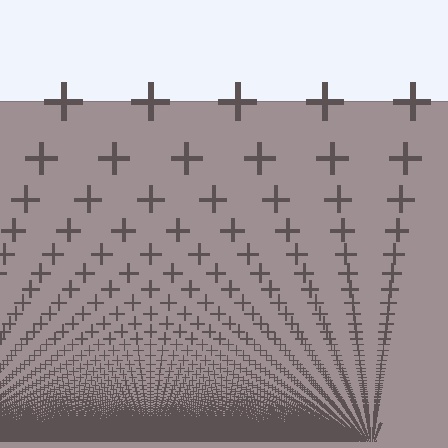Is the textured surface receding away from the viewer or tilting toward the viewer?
The surface appears to tilt toward the viewer. Texture elements get larger and sparser toward the top.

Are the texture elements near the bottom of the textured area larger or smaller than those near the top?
Smaller. The gradient is inverted — elements near the bottom are smaller and denser.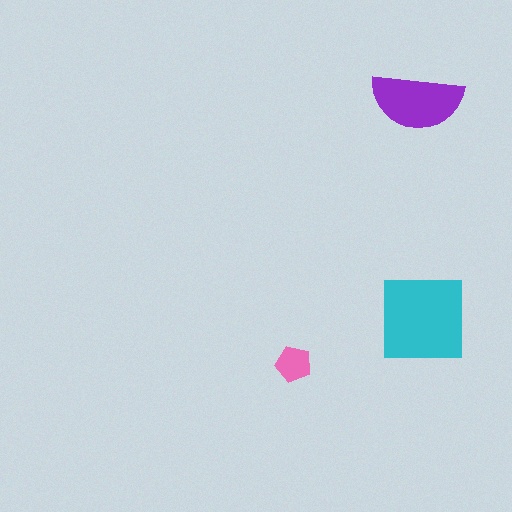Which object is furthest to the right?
The cyan square is rightmost.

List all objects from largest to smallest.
The cyan square, the purple semicircle, the pink pentagon.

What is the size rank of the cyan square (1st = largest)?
1st.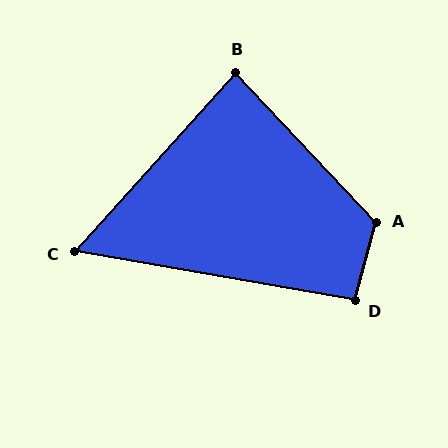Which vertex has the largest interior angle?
A, at approximately 122 degrees.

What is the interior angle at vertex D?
Approximately 95 degrees (approximately right).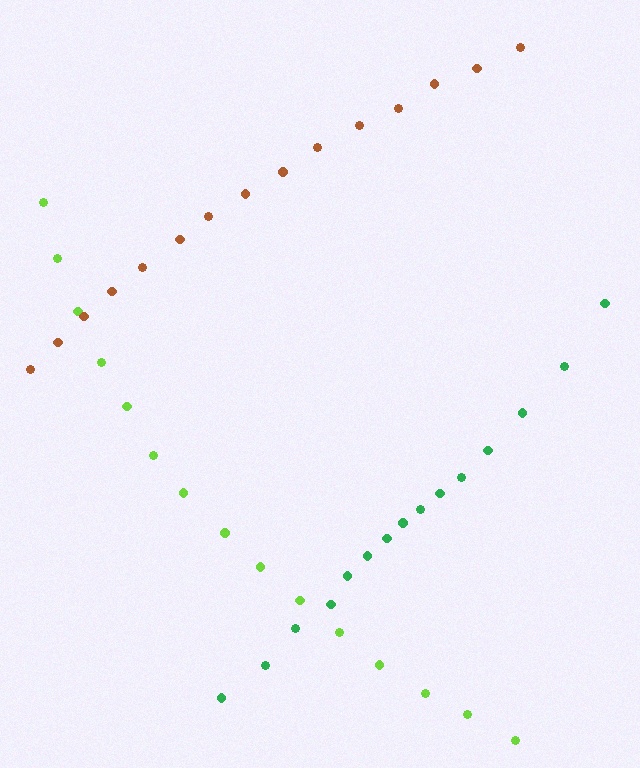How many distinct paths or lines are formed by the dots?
There are 3 distinct paths.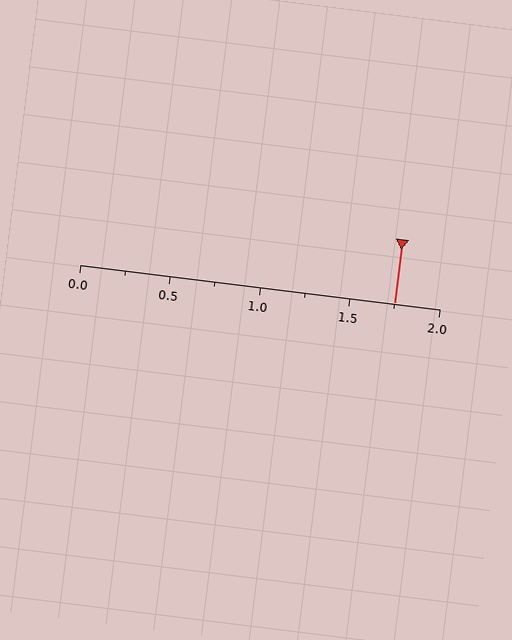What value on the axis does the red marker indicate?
The marker indicates approximately 1.75.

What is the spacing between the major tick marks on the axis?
The major ticks are spaced 0.5 apart.